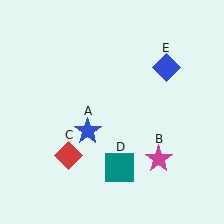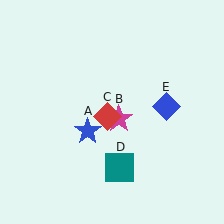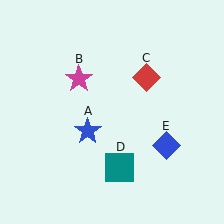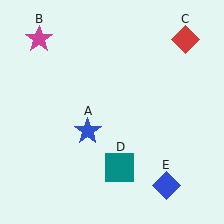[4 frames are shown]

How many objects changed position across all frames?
3 objects changed position: magenta star (object B), red diamond (object C), blue diamond (object E).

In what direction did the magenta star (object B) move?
The magenta star (object B) moved up and to the left.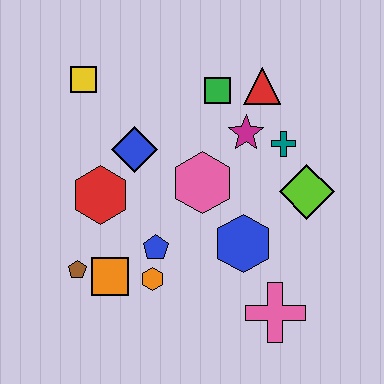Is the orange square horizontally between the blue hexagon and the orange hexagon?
No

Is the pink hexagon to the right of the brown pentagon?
Yes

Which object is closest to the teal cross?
The magenta star is closest to the teal cross.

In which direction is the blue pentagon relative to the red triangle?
The blue pentagon is below the red triangle.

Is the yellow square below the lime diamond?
No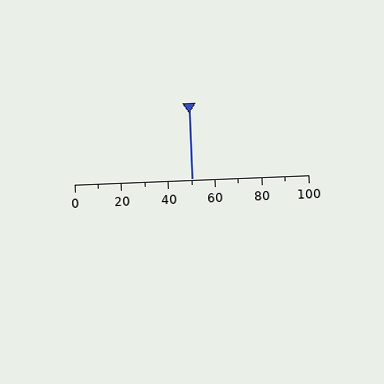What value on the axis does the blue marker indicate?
The marker indicates approximately 50.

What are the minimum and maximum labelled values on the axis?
The axis runs from 0 to 100.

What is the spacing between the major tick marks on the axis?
The major ticks are spaced 20 apart.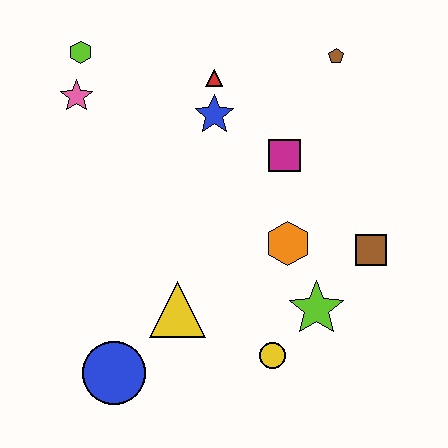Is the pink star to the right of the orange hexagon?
No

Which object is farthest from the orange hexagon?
The lime hexagon is farthest from the orange hexagon.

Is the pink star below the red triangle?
Yes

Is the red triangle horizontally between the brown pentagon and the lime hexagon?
Yes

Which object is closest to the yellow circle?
The lime star is closest to the yellow circle.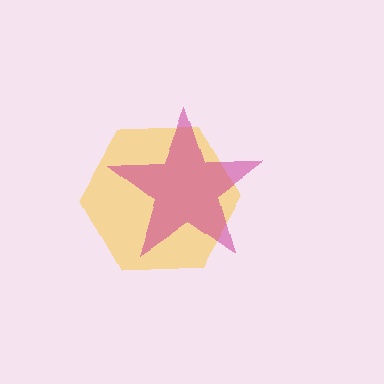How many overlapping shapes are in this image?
There are 2 overlapping shapes in the image.